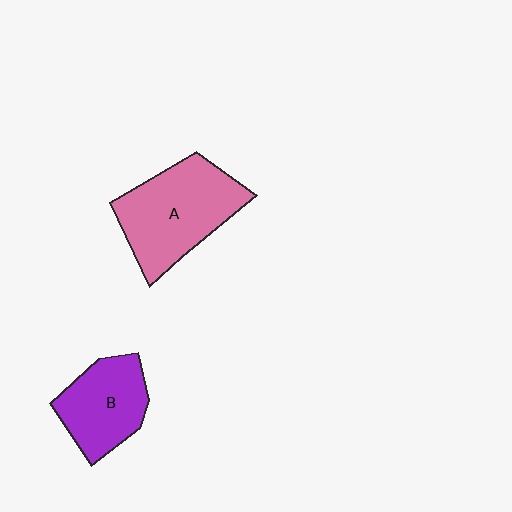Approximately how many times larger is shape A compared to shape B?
Approximately 1.4 times.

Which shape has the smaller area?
Shape B (purple).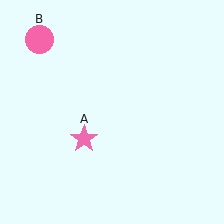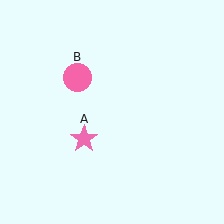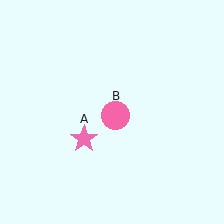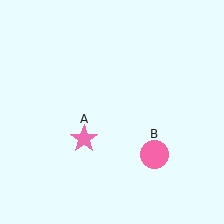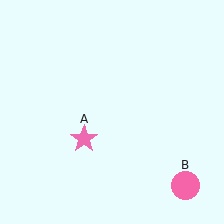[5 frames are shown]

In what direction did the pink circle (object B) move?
The pink circle (object B) moved down and to the right.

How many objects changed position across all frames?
1 object changed position: pink circle (object B).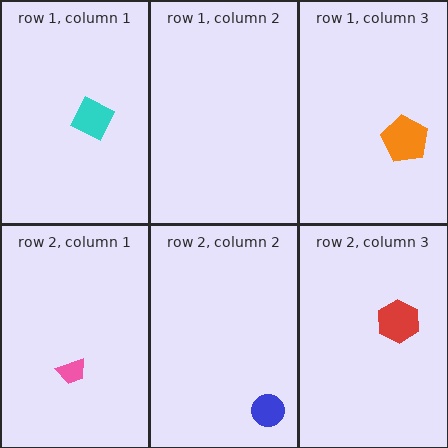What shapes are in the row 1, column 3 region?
The orange pentagon.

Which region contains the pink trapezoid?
The row 2, column 1 region.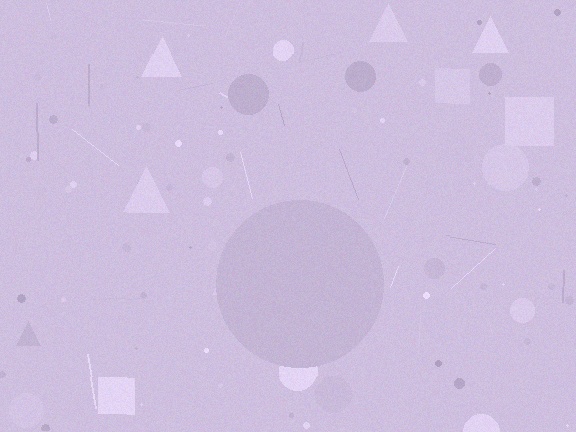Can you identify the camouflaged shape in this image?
The camouflaged shape is a circle.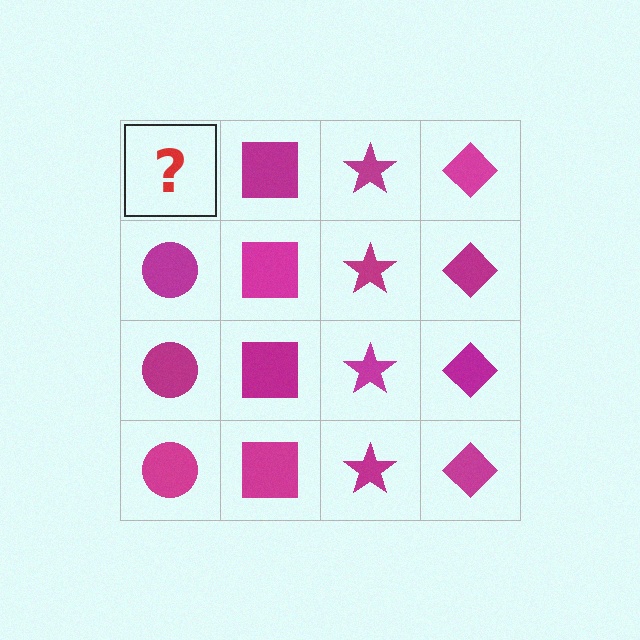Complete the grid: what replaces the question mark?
The question mark should be replaced with a magenta circle.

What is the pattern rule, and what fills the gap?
The rule is that each column has a consistent shape. The gap should be filled with a magenta circle.